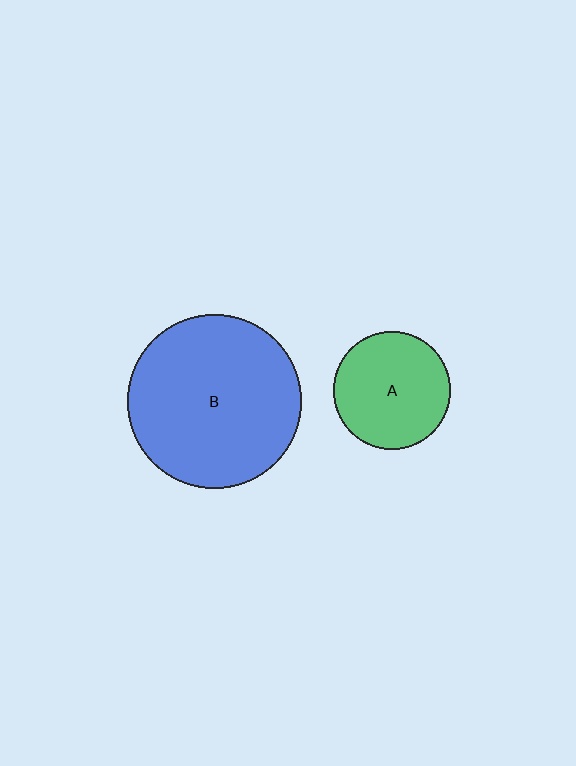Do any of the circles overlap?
No, none of the circles overlap.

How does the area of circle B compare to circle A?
Approximately 2.2 times.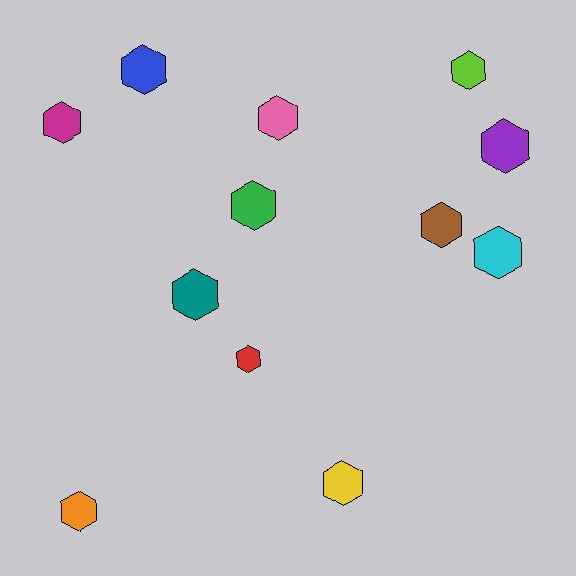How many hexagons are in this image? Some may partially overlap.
There are 12 hexagons.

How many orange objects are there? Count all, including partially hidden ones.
There is 1 orange object.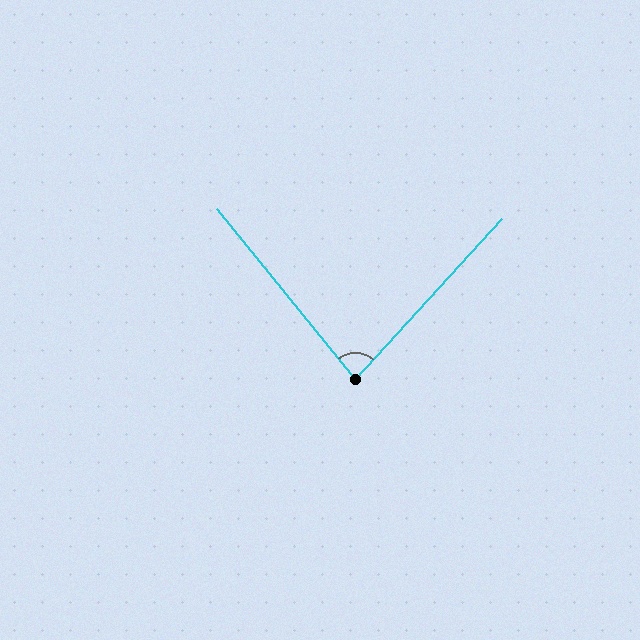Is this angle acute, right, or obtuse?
It is acute.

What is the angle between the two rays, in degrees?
Approximately 82 degrees.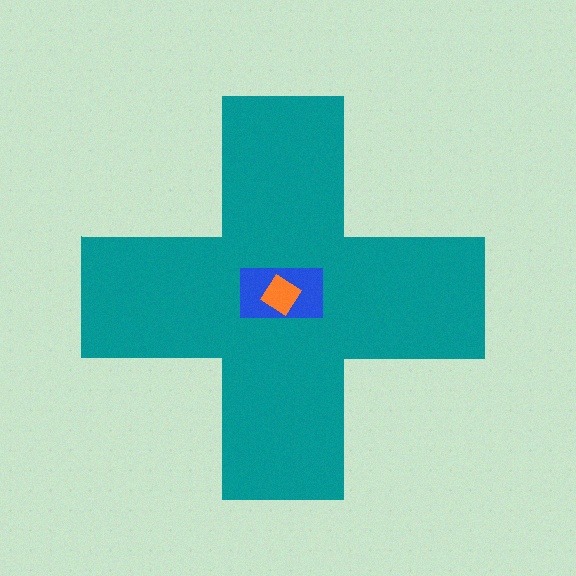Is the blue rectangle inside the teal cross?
Yes.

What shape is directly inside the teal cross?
The blue rectangle.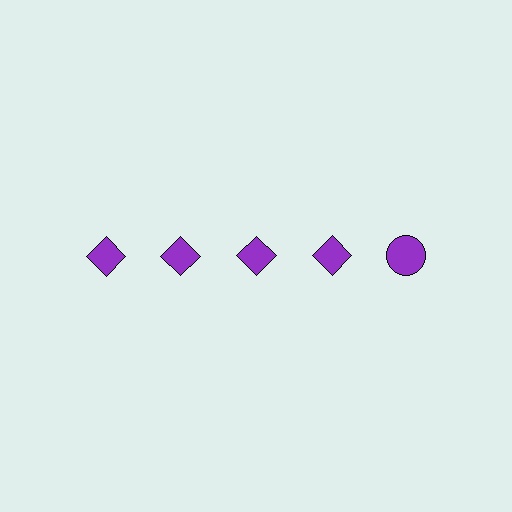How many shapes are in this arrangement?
There are 5 shapes arranged in a grid pattern.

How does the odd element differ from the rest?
It has a different shape: circle instead of diamond.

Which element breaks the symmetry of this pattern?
The purple circle in the top row, rightmost column breaks the symmetry. All other shapes are purple diamonds.